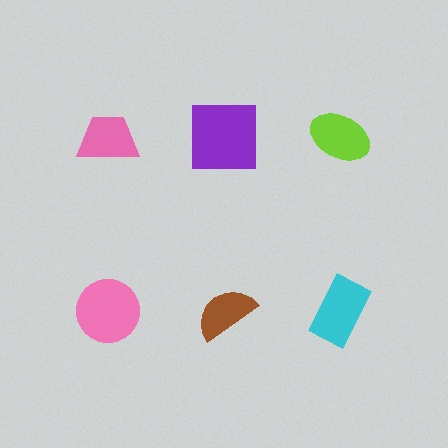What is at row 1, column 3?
A lime ellipse.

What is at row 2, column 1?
A pink circle.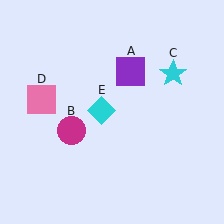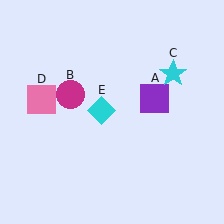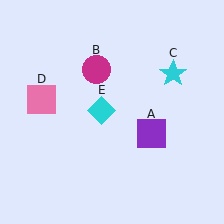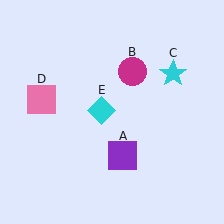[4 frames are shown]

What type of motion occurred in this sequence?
The purple square (object A), magenta circle (object B) rotated clockwise around the center of the scene.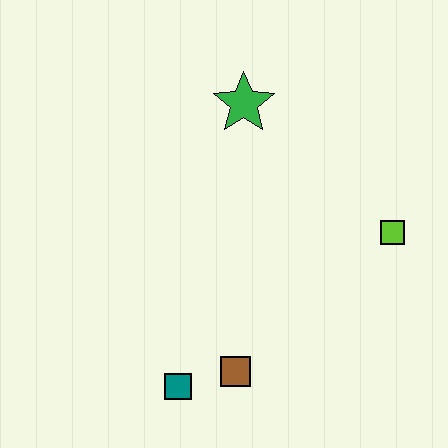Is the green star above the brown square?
Yes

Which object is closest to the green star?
The lime square is closest to the green star.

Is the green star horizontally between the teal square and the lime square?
Yes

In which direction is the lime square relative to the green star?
The lime square is to the right of the green star.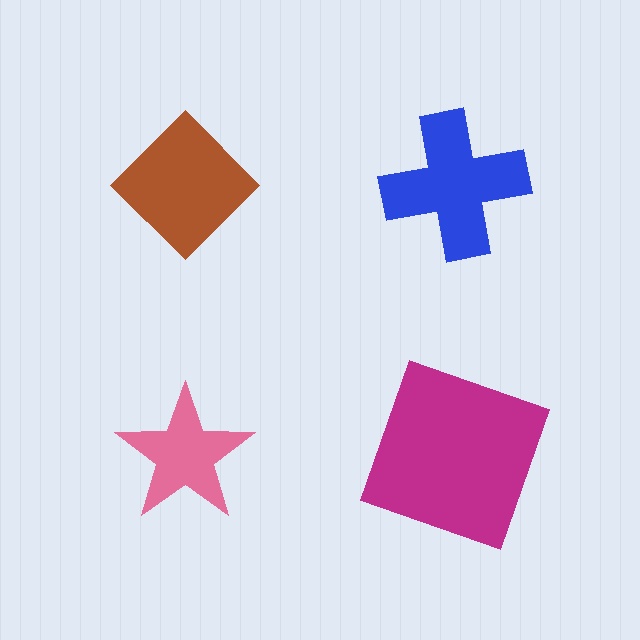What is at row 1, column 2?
A blue cross.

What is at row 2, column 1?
A pink star.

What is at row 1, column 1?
A brown diamond.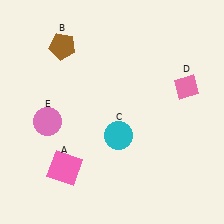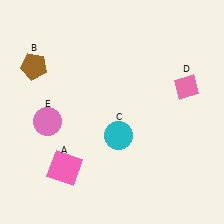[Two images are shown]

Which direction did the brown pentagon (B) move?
The brown pentagon (B) moved left.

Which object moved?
The brown pentagon (B) moved left.